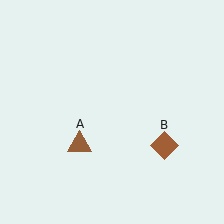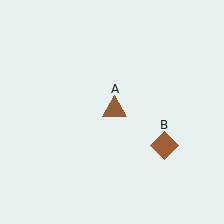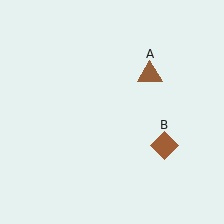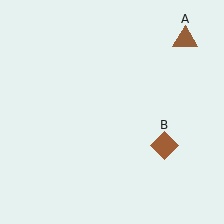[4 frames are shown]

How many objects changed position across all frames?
1 object changed position: brown triangle (object A).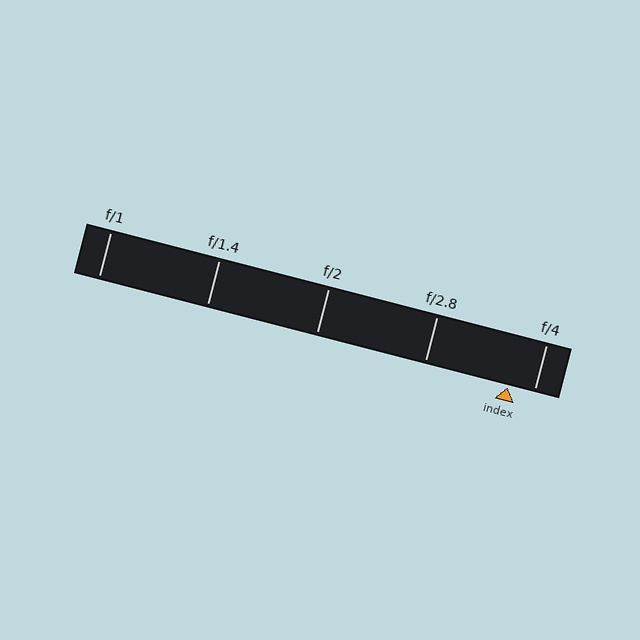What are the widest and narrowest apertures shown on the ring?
The widest aperture shown is f/1 and the narrowest is f/4.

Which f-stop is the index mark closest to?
The index mark is closest to f/4.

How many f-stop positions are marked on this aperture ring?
There are 5 f-stop positions marked.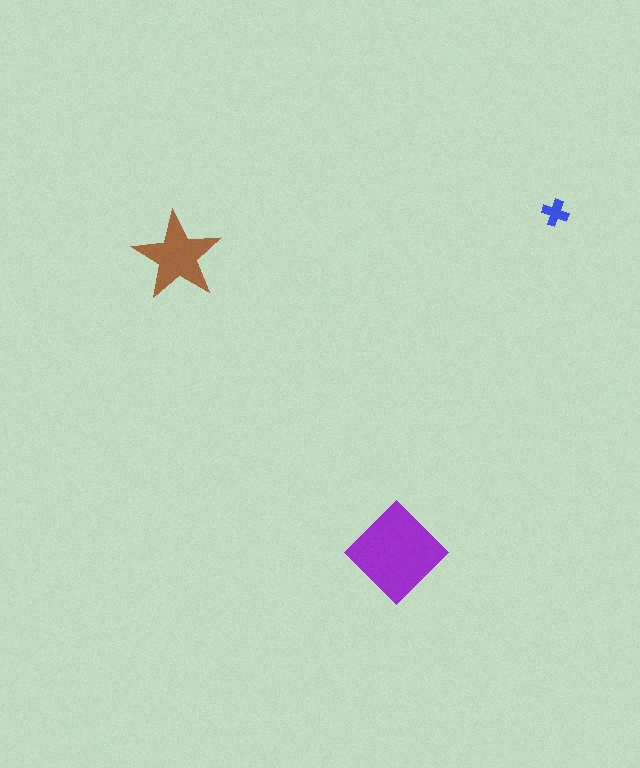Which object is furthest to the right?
The blue cross is rightmost.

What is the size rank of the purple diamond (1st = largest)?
1st.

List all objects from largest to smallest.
The purple diamond, the brown star, the blue cross.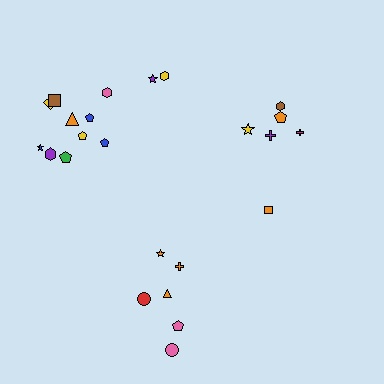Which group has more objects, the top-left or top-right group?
The top-left group.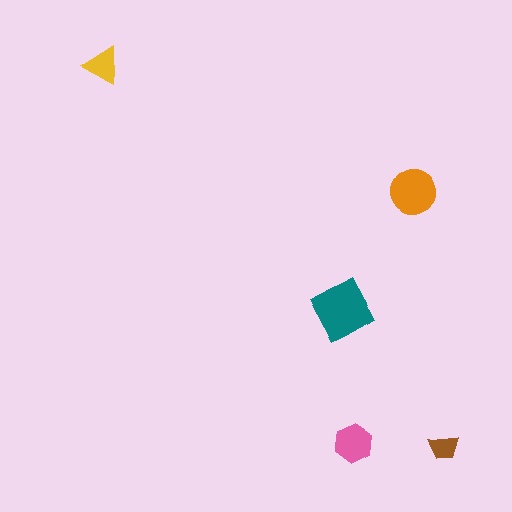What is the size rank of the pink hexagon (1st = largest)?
3rd.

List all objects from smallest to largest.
The brown trapezoid, the yellow triangle, the pink hexagon, the orange circle, the teal square.